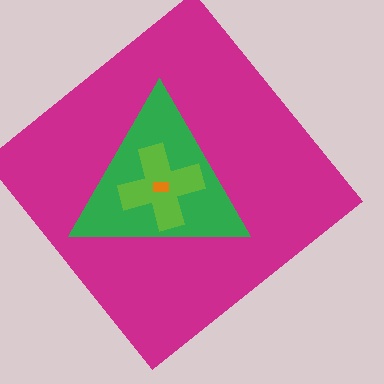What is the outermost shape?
The magenta diamond.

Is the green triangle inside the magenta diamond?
Yes.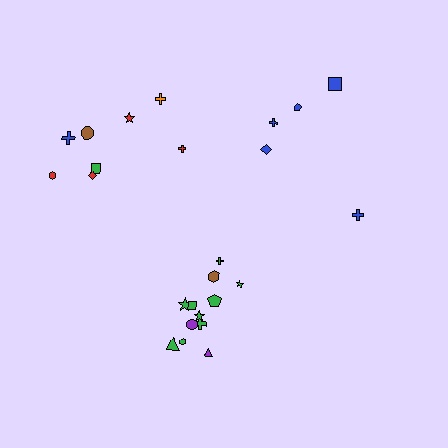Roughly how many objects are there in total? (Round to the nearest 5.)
Roughly 25 objects in total.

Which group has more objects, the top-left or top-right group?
The top-left group.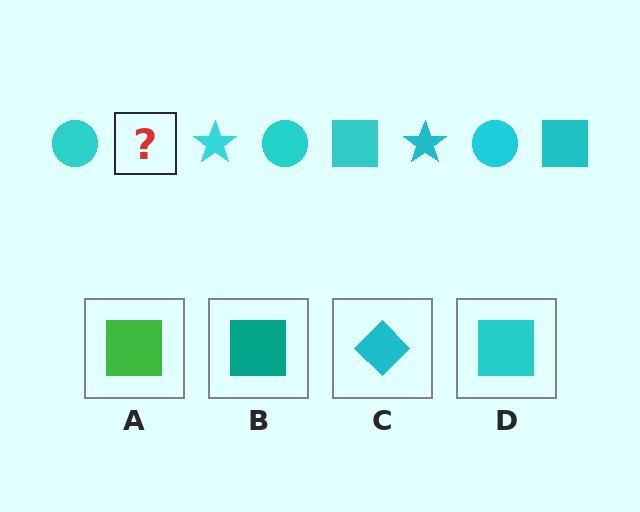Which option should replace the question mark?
Option D.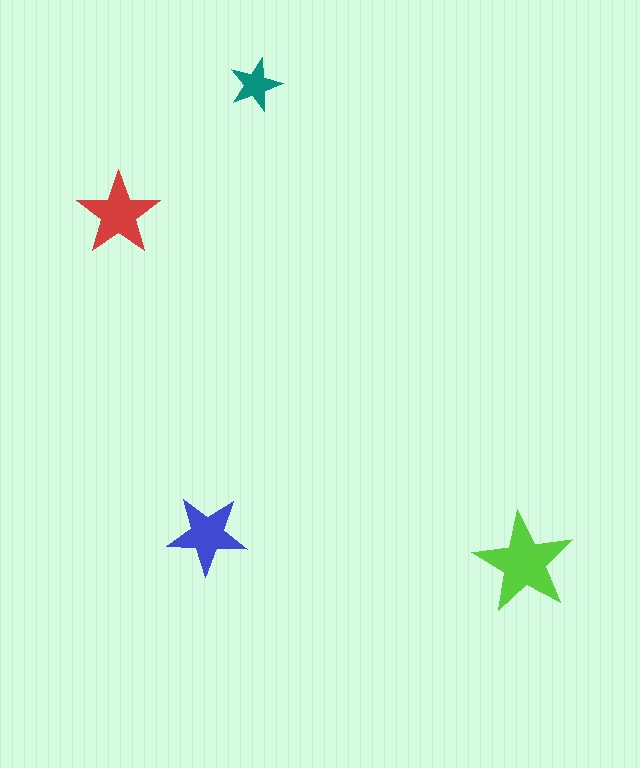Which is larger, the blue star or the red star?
The red one.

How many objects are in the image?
There are 4 objects in the image.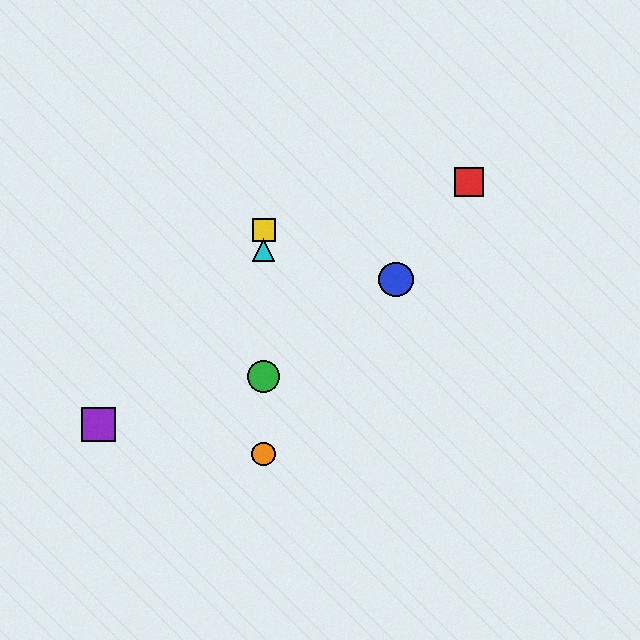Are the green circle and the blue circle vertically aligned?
No, the green circle is at x≈264 and the blue circle is at x≈396.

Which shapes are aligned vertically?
The green circle, the yellow square, the orange circle, the cyan triangle are aligned vertically.